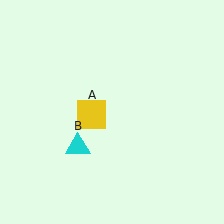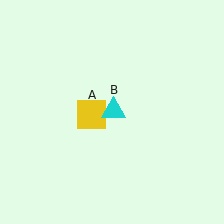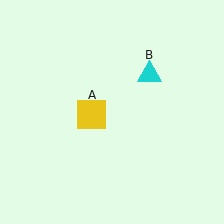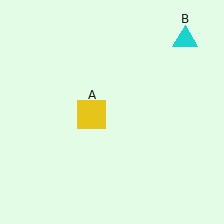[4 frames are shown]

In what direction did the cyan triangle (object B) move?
The cyan triangle (object B) moved up and to the right.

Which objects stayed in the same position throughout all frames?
Yellow square (object A) remained stationary.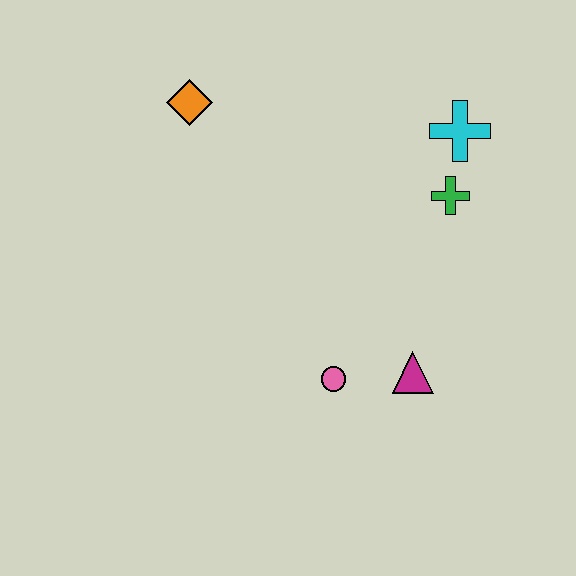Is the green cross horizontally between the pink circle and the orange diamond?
No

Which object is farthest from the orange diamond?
The magenta triangle is farthest from the orange diamond.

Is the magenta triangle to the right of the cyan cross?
No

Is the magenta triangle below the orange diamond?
Yes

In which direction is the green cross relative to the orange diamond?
The green cross is to the right of the orange diamond.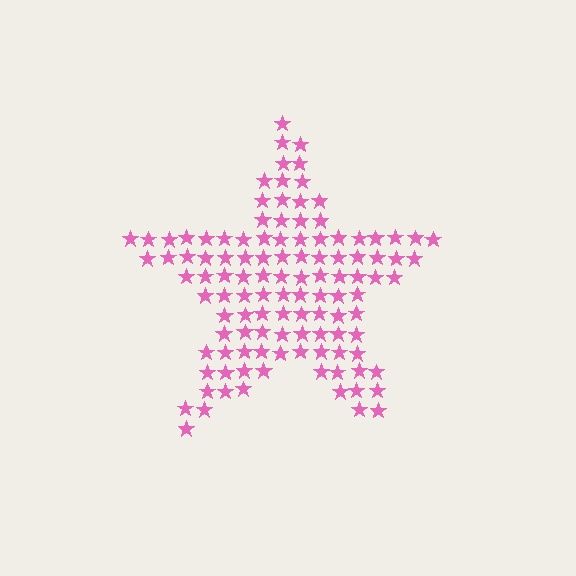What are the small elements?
The small elements are stars.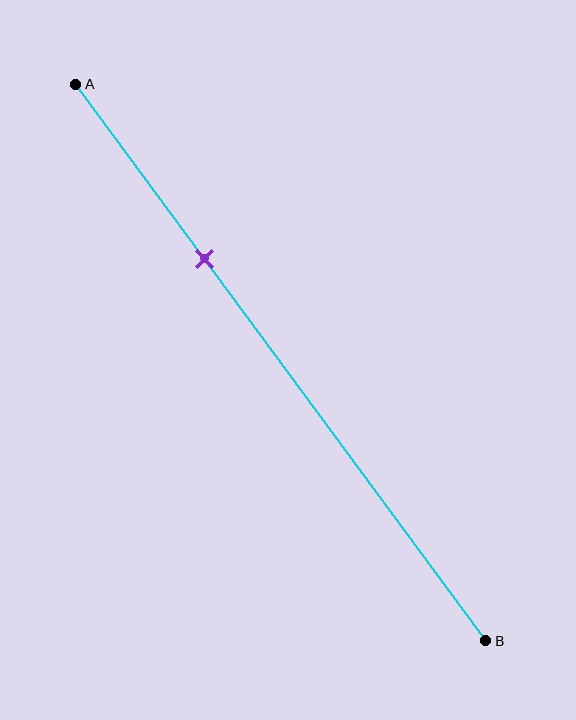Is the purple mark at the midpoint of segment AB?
No, the mark is at about 30% from A, not at the 50% midpoint.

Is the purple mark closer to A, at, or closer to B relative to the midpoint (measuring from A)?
The purple mark is closer to point A than the midpoint of segment AB.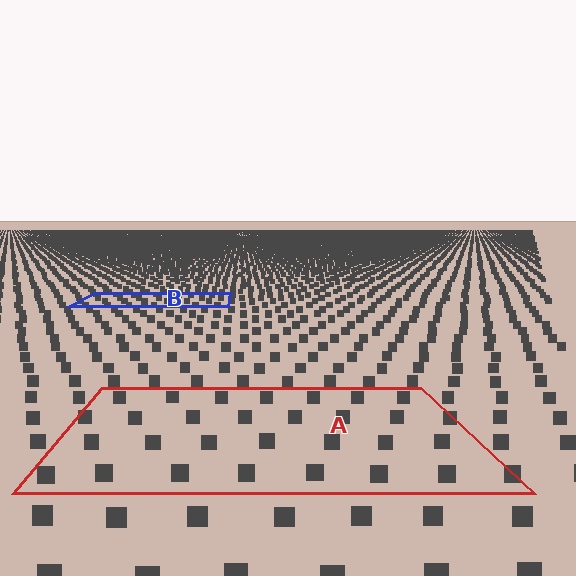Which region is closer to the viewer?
Region A is closer. The texture elements there are larger and more spread out.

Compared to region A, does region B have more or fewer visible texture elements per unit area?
Region B has more texture elements per unit area — they are packed more densely because it is farther away.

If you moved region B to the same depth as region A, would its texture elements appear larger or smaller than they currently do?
They would appear larger. At a closer depth, the same texture elements are projected at a bigger on-screen size.